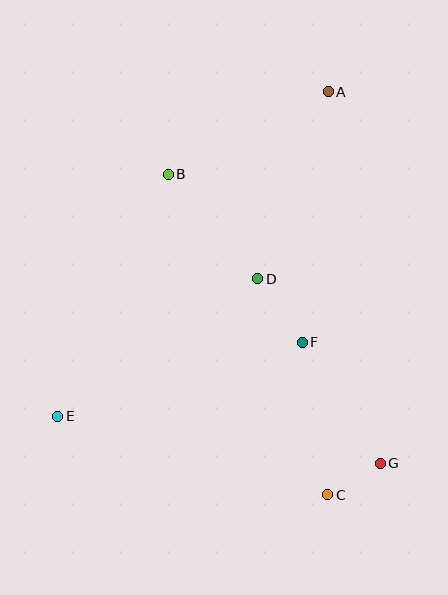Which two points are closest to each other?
Points C and G are closest to each other.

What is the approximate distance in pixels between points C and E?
The distance between C and E is approximately 281 pixels.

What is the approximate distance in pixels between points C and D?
The distance between C and D is approximately 227 pixels.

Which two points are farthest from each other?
Points A and E are farthest from each other.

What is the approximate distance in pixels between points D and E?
The distance between D and E is approximately 242 pixels.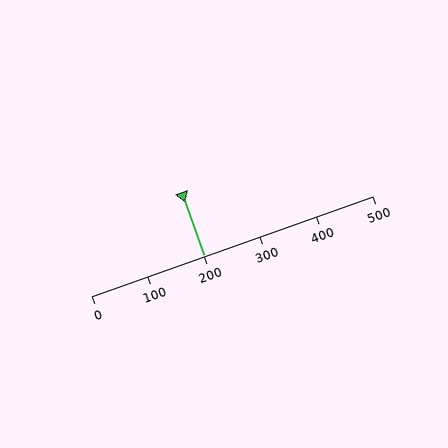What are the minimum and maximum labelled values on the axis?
The axis runs from 0 to 500.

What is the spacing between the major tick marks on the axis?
The major ticks are spaced 100 apart.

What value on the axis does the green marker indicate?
The marker indicates approximately 200.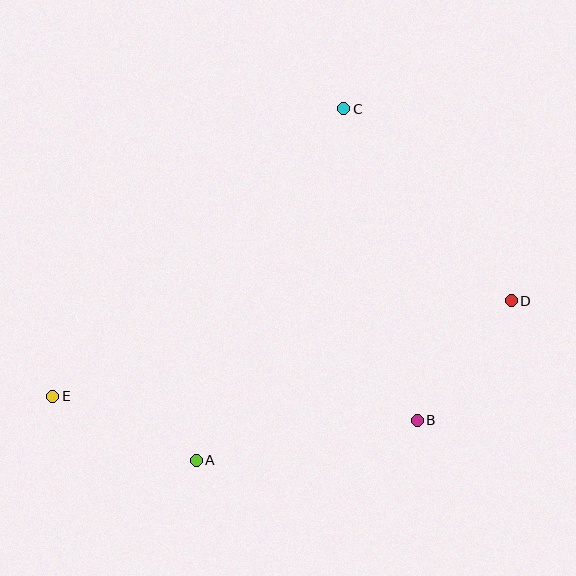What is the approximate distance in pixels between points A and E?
The distance between A and E is approximately 157 pixels.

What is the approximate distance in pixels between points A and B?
The distance between A and B is approximately 225 pixels.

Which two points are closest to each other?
Points B and D are closest to each other.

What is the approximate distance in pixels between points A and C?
The distance between A and C is approximately 381 pixels.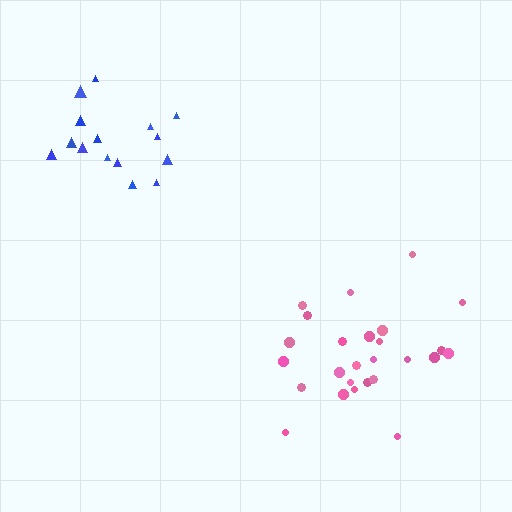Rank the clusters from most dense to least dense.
blue, pink.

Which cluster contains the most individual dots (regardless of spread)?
Pink (26).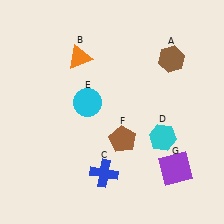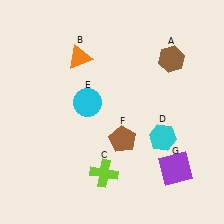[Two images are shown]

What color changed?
The cross (C) changed from blue in Image 1 to lime in Image 2.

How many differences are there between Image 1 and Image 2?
There is 1 difference between the two images.